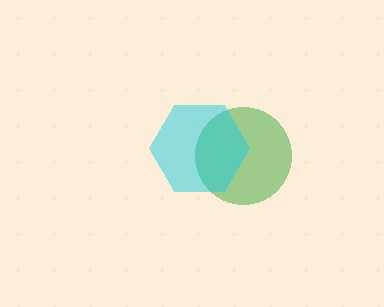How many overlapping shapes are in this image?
There are 2 overlapping shapes in the image.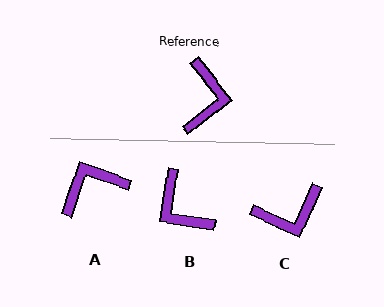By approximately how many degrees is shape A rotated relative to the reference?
Approximately 123 degrees counter-clockwise.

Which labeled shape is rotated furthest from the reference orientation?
B, about 137 degrees away.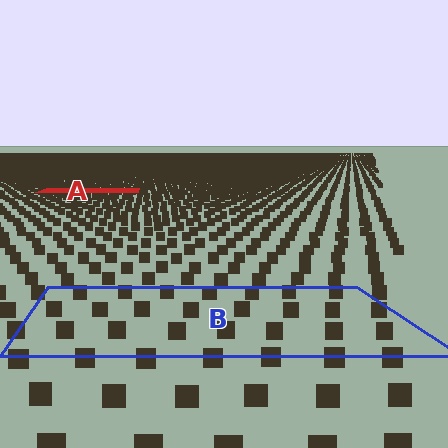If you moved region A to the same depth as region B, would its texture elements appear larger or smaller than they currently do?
They would appear larger. At a closer depth, the same texture elements are projected at a bigger on-screen size.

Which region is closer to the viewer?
Region B is closer. The texture elements there are larger and more spread out.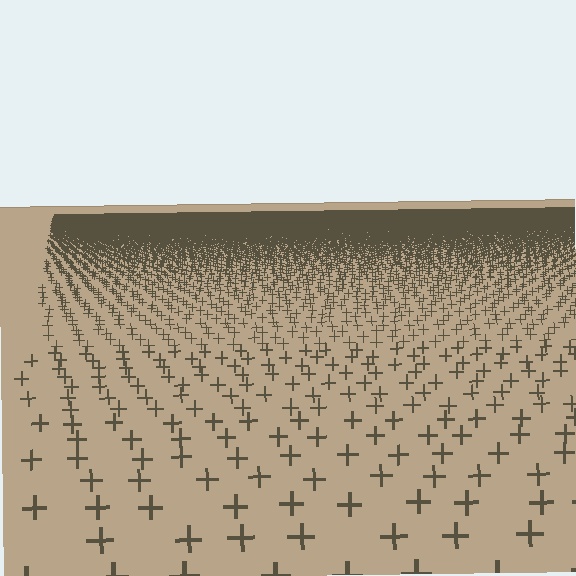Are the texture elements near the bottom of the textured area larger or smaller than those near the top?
Larger. Near the bottom, elements are closer to the viewer and appear at a bigger on-screen size.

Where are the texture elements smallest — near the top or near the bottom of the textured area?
Near the top.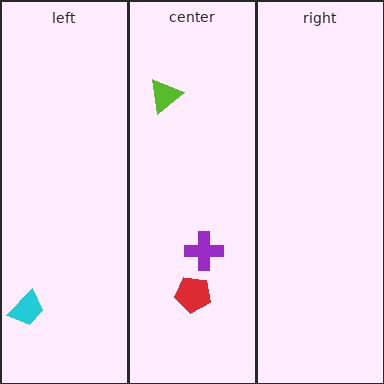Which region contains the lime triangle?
The center region.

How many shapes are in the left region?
1.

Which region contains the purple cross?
The center region.